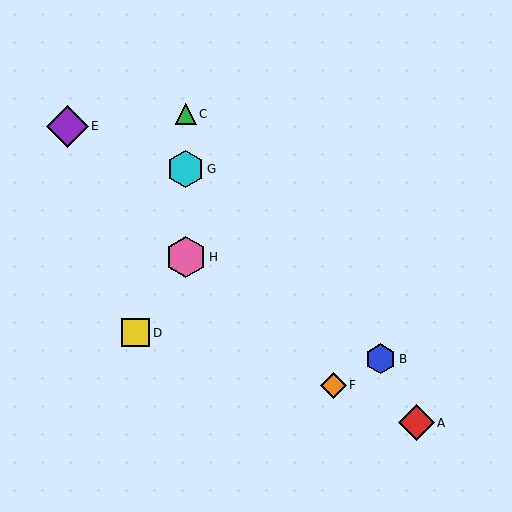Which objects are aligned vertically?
Objects C, G, H are aligned vertically.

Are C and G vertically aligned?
Yes, both are at x≈186.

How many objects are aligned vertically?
3 objects (C, G, H) are aligned vertically.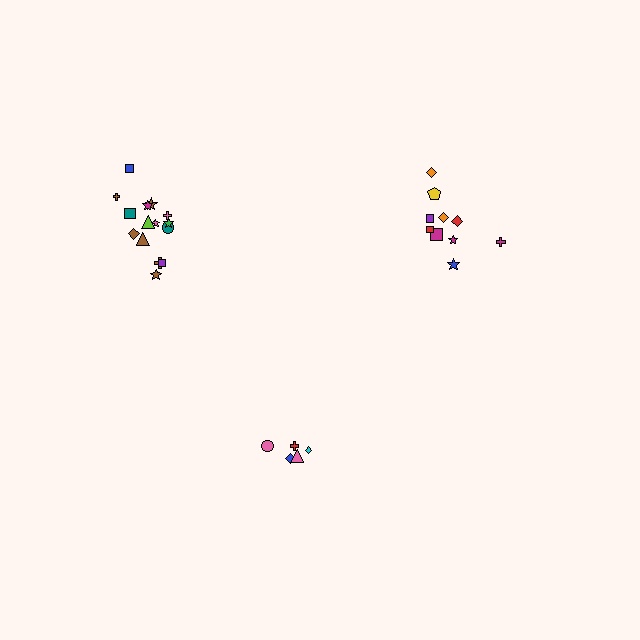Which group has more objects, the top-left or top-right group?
The top-left group.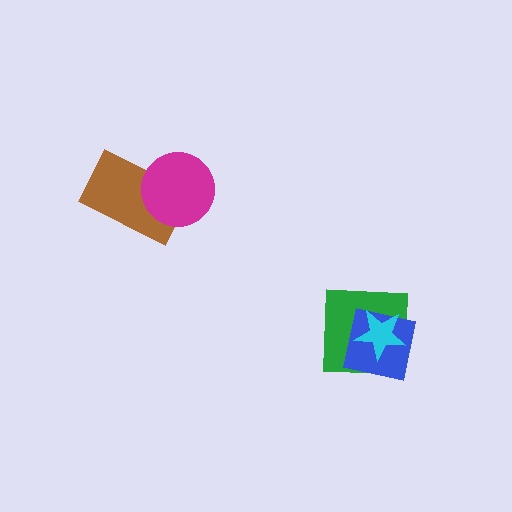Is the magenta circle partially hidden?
No, no other shape covers it.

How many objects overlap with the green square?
2 objects overlap with the green square.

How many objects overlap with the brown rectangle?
1 object overlaps with the brown rectangle.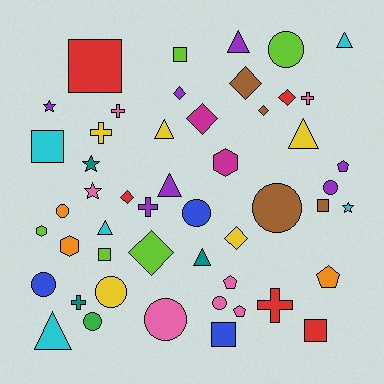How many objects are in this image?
There are 50 objects.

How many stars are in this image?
There are 4 stars.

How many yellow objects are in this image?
There are 5 yellow objects.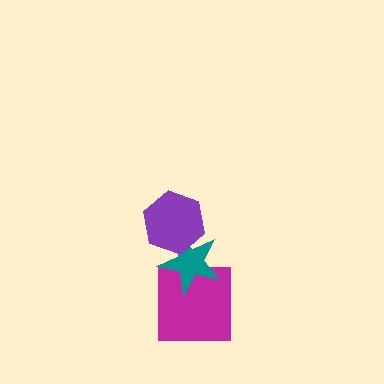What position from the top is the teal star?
The teal star is 2nd from the top.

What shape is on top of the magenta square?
The teal star is on top of the magenta square.